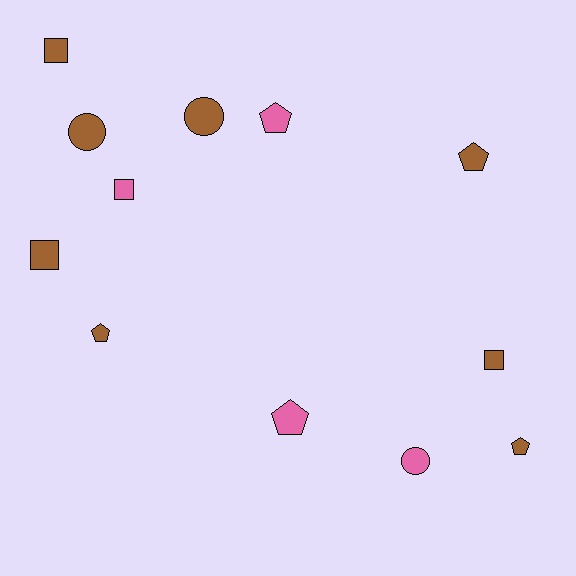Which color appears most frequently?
Brown, with 8 objects.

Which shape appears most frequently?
Pentagon, with 5 objects.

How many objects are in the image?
There are 12 objects.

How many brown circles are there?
There are 2 brown circles.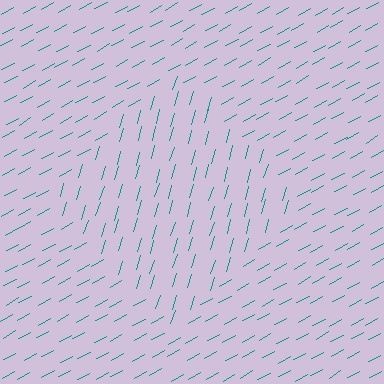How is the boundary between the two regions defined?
The boundary is defined purely by a change in line orientation (approximately 45 degrees difference). All lines are the same color and thickness.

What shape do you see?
I see a diamond.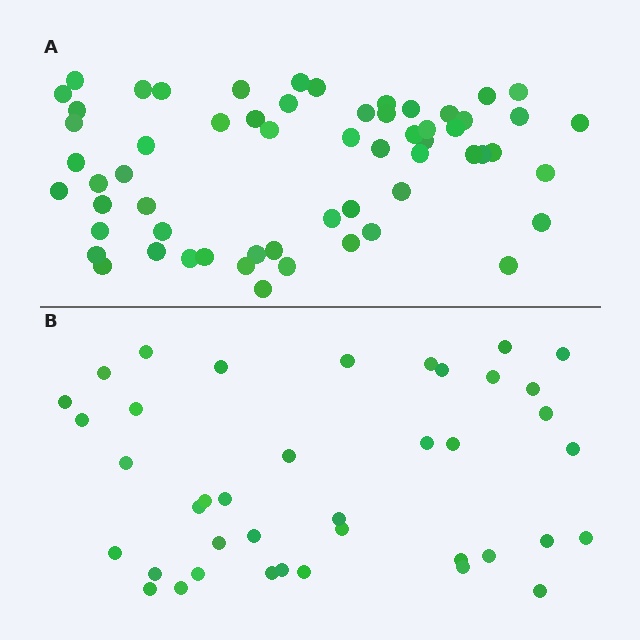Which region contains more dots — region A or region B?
Region A (the top region) has more dots.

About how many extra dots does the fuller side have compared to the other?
Region A has approximately 20 more dots than region B.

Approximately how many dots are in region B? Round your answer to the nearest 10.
About 40 dots.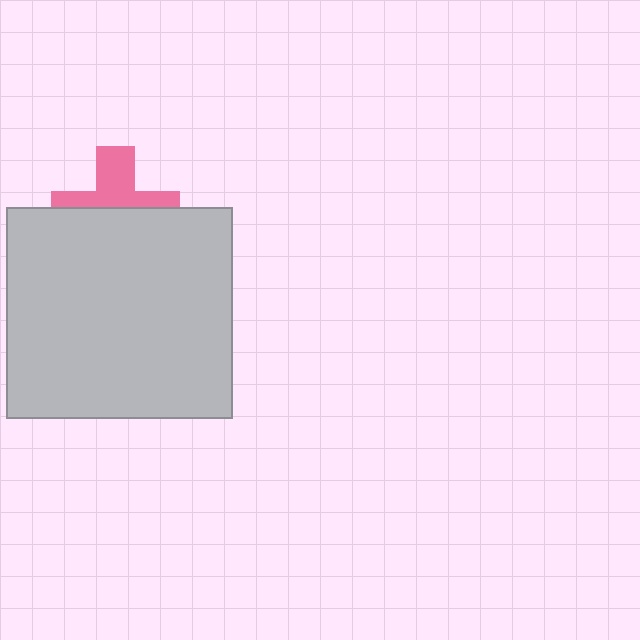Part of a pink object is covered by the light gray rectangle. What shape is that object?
It is a cross.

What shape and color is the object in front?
The object in front is a light gray rectangle.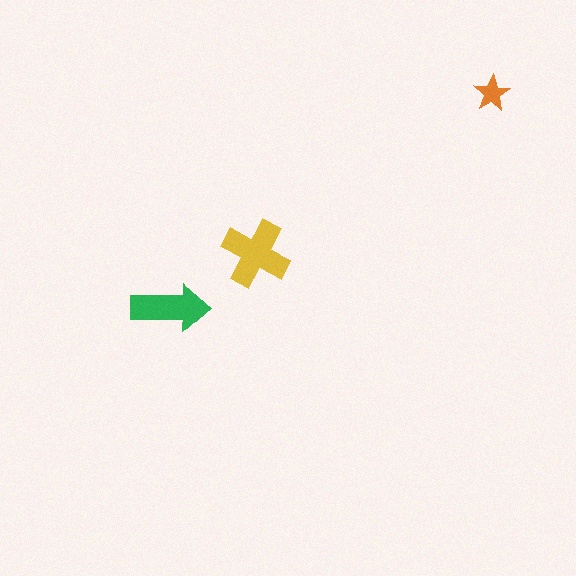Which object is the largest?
The yellow cross.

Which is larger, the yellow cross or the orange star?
The yellow cross.